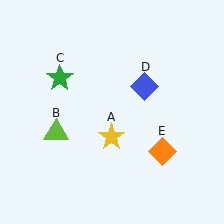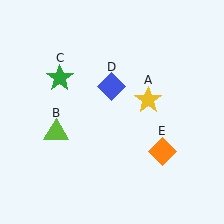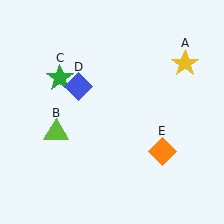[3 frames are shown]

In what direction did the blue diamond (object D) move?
The blue diamond (object D) moved left.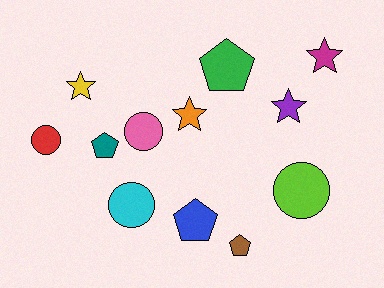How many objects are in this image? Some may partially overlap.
There are 12 objects.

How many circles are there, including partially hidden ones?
There are 4 circles.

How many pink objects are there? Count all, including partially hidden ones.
There is 1 pink object.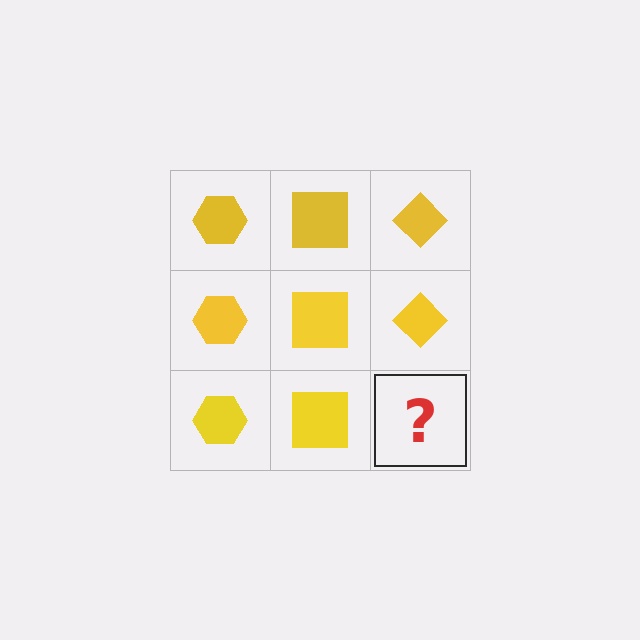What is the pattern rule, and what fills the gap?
The rule is that each column has a consistent shape. The gap should be filled with a yellow diamond.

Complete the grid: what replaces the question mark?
The question mark should be replaced with a yellow diamond.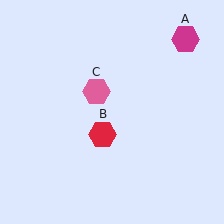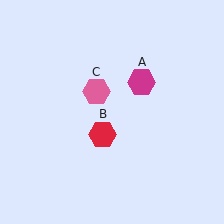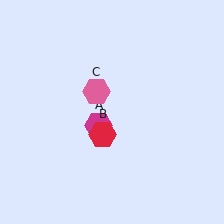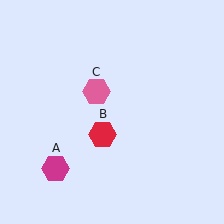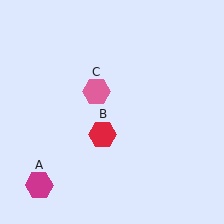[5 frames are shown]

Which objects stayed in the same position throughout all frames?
Red hexagon (object B) and pink hexagon (object C) remained stationary.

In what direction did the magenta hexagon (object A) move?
The magenta hexagon (object A) moved down and to the left.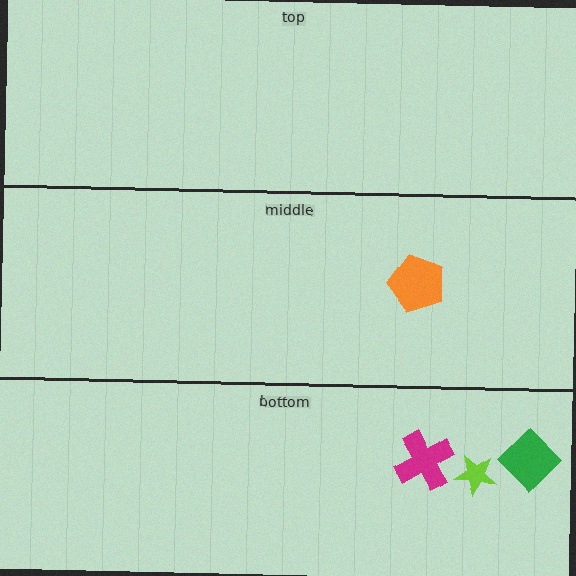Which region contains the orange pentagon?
The middle region.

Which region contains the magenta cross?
The bottom region.